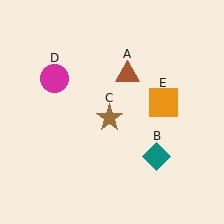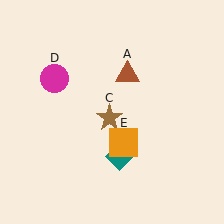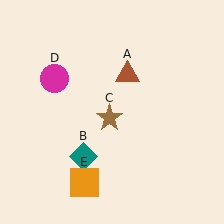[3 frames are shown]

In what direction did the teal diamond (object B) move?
The teal diamond (object B) moved left.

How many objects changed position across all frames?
2 objects changed position: teal diamond (object B), orange square (object E).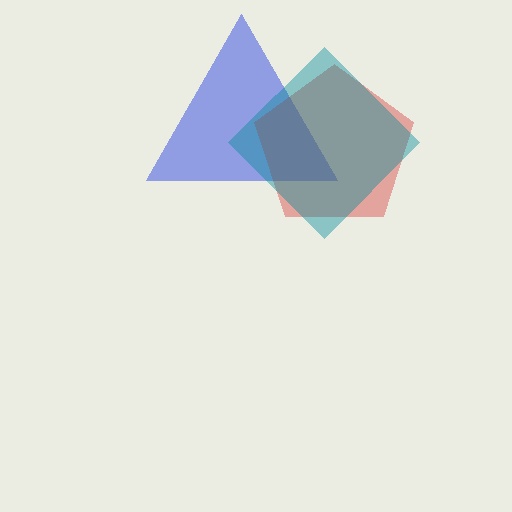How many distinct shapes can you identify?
There are 3 distinct shapes: a blue triangle, a red pentagon, a teal diamond.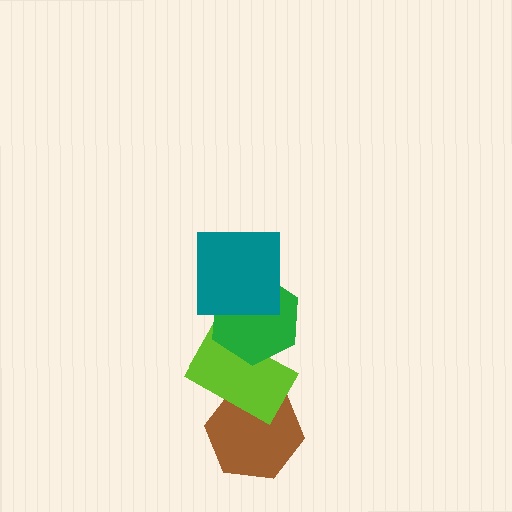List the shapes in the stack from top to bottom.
From top to bottom: the teal square, the green hexagon, the lime rectangle, the brown hexagon.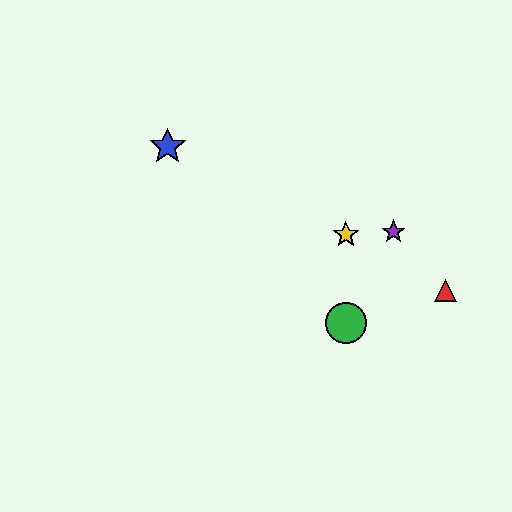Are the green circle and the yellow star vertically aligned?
Yes, both are at x≈346.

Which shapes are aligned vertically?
The green circle, the yellow star are aligned vertically.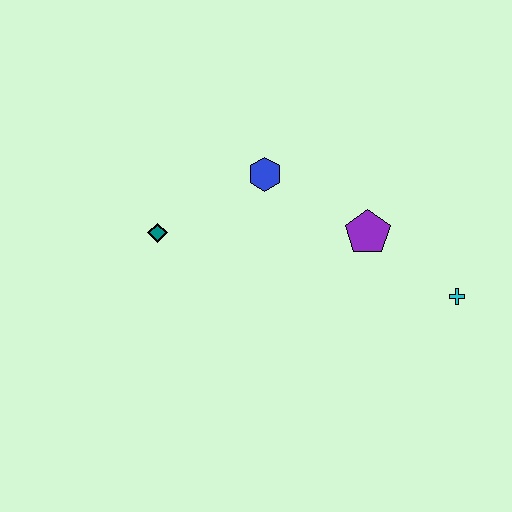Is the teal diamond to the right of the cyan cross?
No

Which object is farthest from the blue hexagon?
The cyan cross is farthest from the blue hexagon.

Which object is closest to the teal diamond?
The blue hexagon is closest to the teal diamond.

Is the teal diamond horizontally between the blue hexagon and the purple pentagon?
No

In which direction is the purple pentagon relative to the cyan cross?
The purple pentagon is to the left of the cyan cross.